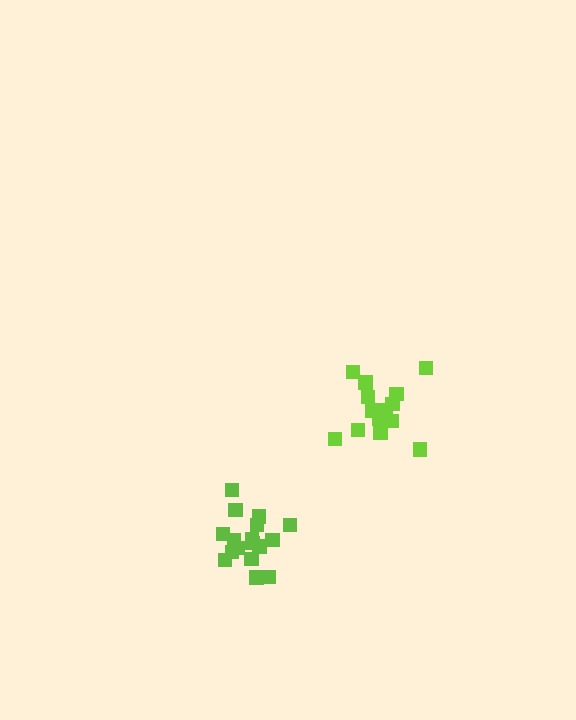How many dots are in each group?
Group 1: 17 dots, Group 2: 15 dots (32 total).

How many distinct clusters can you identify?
There are 2 distinct clusters.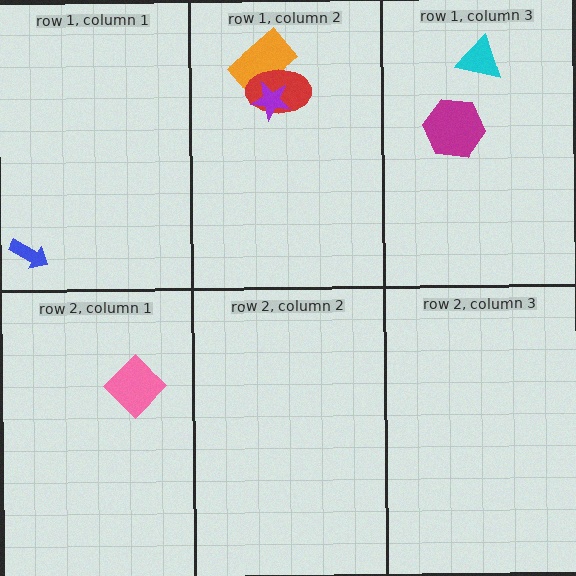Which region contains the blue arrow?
The row 1, column 1 region.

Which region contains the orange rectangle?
The row 1, column 2 region.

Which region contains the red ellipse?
The row 1, column 2 region.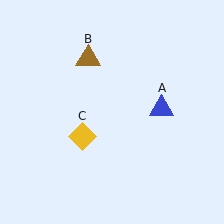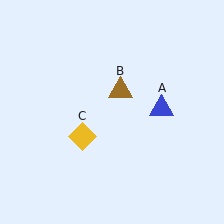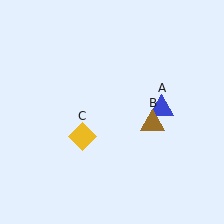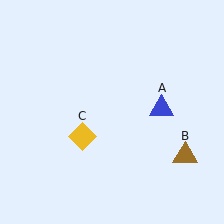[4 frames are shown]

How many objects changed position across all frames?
1 object changed position: brown triangle (object B).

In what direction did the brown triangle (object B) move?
The brown triangle (object B) moved down and to the right.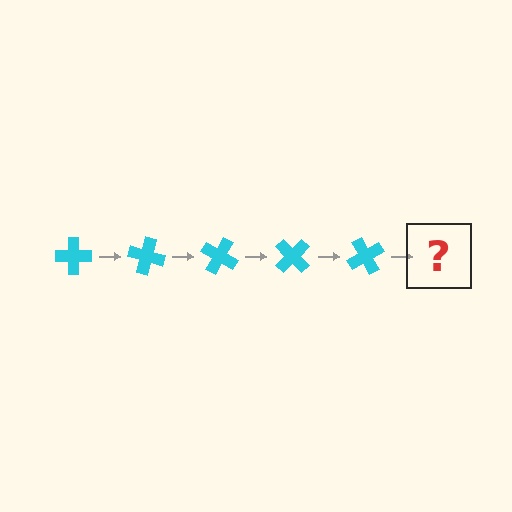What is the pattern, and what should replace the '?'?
The pattern is that the cross rotates 15 degrees each step. The '?' should be a cyan cross rotated 75 degrees.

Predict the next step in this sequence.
The next step is a cyan cross rotated 75 degrees.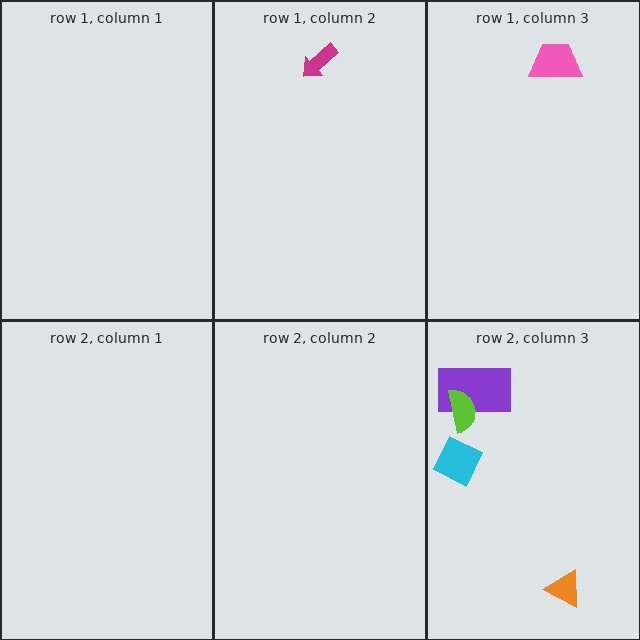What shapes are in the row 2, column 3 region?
The cyan diamond, the purple rectangle, the lime semicircle, the orange triangle.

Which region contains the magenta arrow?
The row 1, column 2 region.